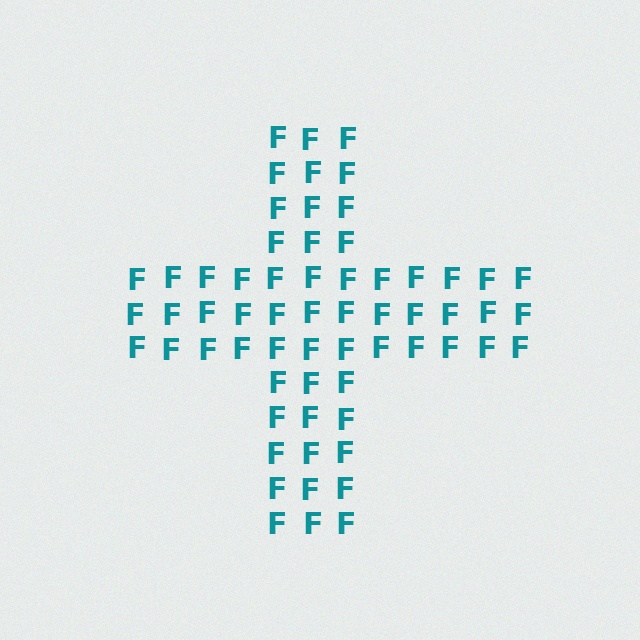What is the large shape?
The large shape is a cross.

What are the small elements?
The small elements are letter F's.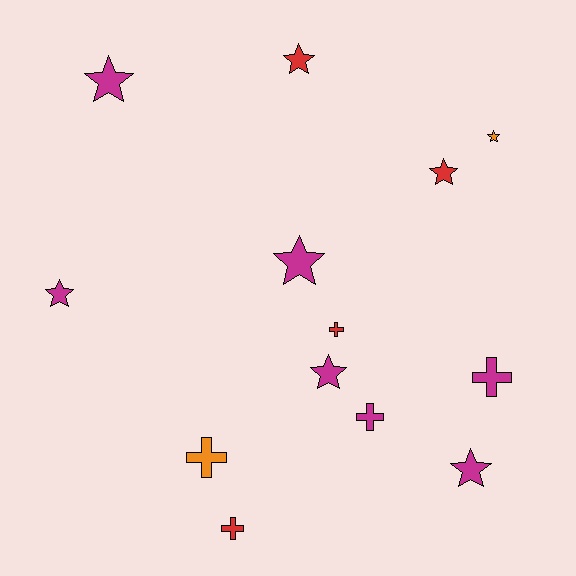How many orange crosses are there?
There is 1 orange cross.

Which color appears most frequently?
Magenta, with 7 objects.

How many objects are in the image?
There are 13 objects.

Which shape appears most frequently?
Star, with 8 objects.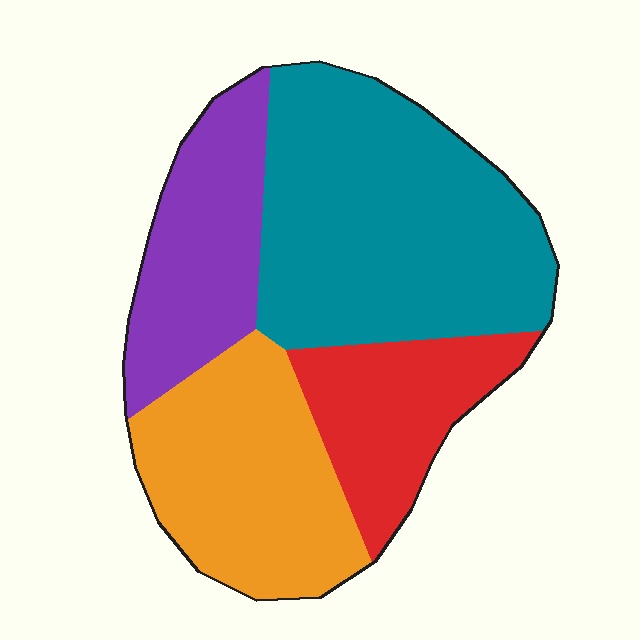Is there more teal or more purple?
Teal.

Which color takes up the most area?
Teal, at roughly 40%.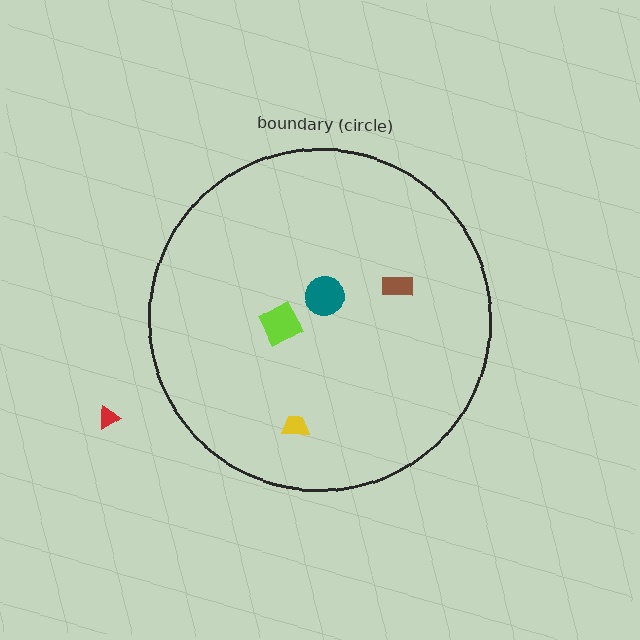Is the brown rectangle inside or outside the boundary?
Inside.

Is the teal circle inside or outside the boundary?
Inside.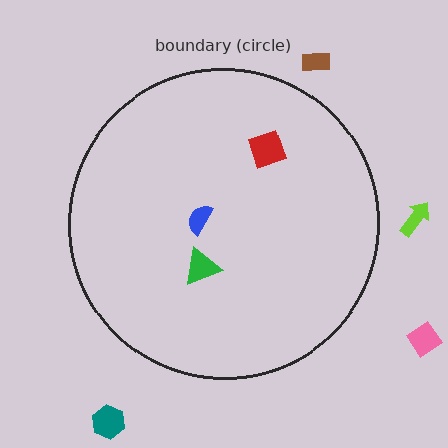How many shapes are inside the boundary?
3 inside, 4 outside.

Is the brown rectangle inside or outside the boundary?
Outside.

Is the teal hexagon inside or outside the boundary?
Outside.